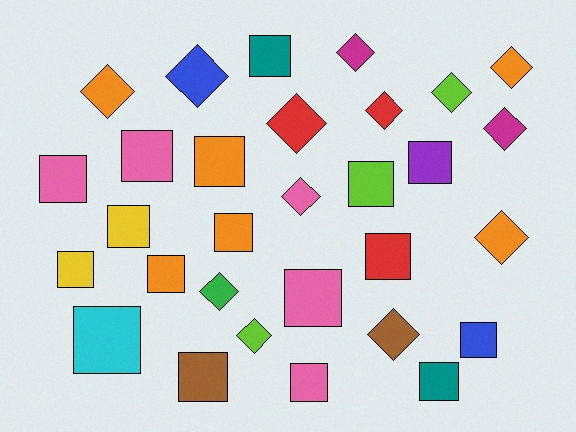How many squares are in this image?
There are 17 squares.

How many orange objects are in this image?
There are 6 orange objects.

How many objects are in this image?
There are 30 objects.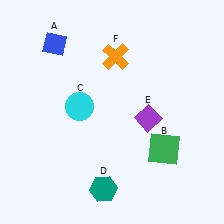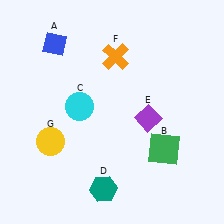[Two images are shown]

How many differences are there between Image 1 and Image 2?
There is 1 difference between the two images.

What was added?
A yellow circle (G) was added in Image 2.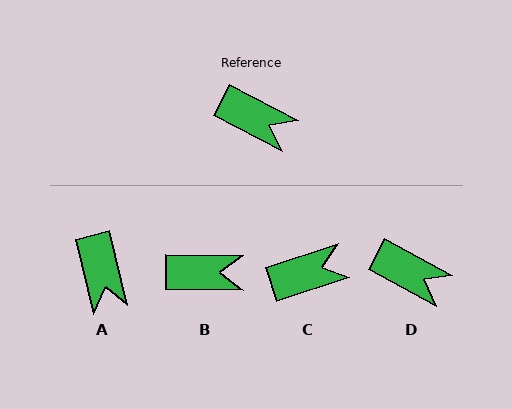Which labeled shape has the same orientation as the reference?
D.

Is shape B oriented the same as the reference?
No, it is off by about 27 degrees.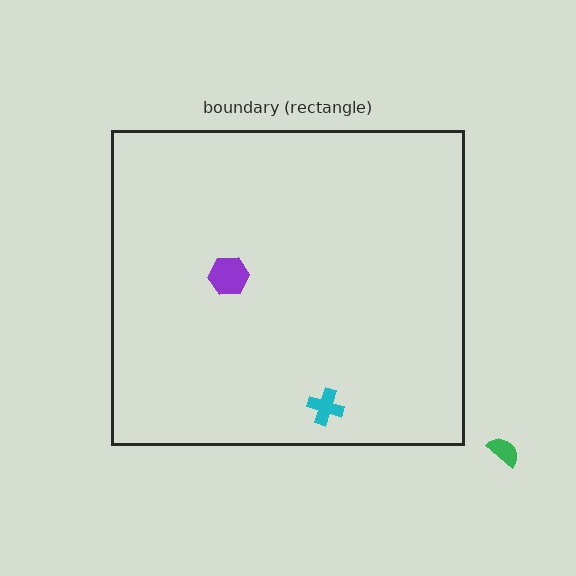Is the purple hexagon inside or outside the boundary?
Inside.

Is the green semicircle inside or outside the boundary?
Outside.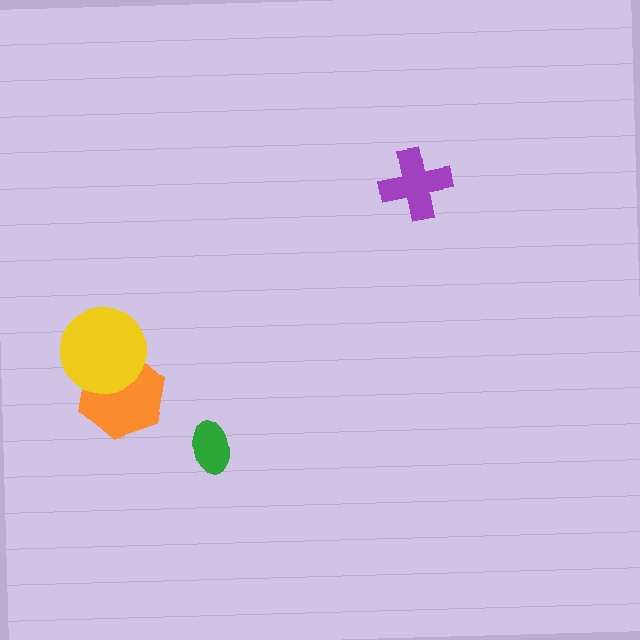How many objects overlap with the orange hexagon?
1 object overlaps with the orange hexagon.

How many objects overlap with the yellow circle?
1 object overlaps with the yellow circle.